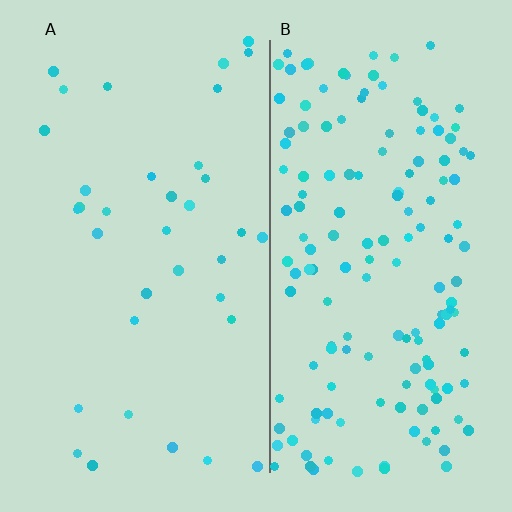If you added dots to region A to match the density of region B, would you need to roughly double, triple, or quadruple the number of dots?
Approximately quadruple.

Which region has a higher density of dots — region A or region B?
B (the right).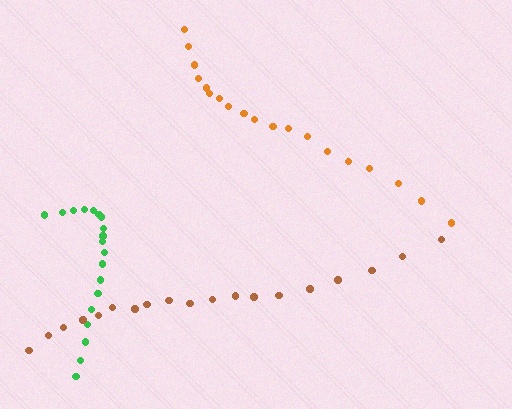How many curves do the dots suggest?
There are 3 distinct paths.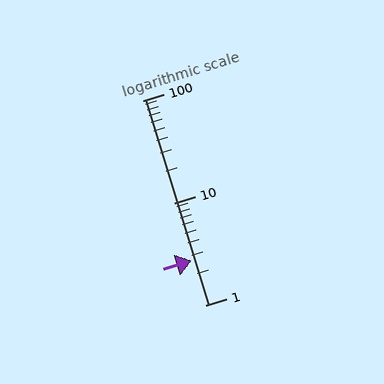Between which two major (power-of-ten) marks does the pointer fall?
The pointer is between 1 and 10.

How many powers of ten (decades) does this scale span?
The scale spans 2 decades, from 1 to 100.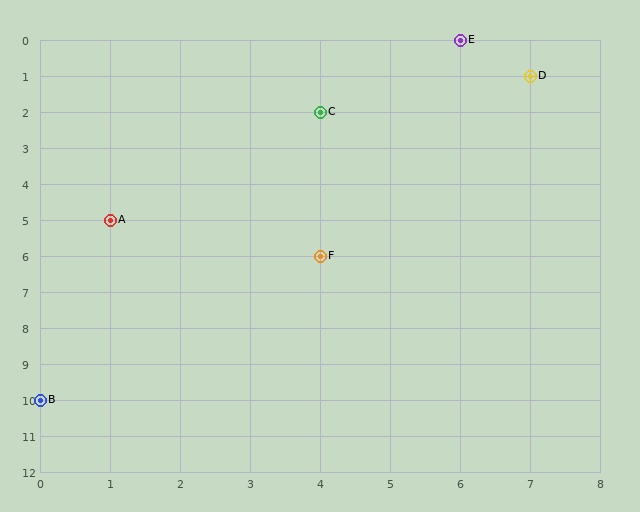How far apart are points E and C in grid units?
Points E and C are 2 columns and 2 rows apart (about 2.8 grid units diagonally).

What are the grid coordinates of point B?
Point B is at grid coordinates (0, 10).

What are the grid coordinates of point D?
Point D is at grid coordinates (7, 1).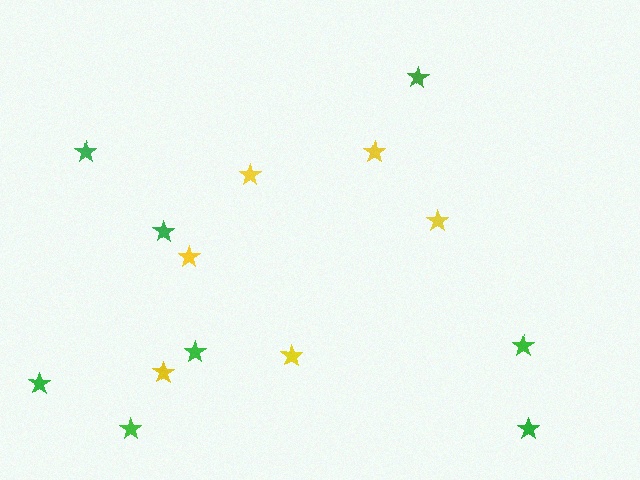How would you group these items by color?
There are 2 groups: one group of yellow stars (6) and one group of green stars (8).